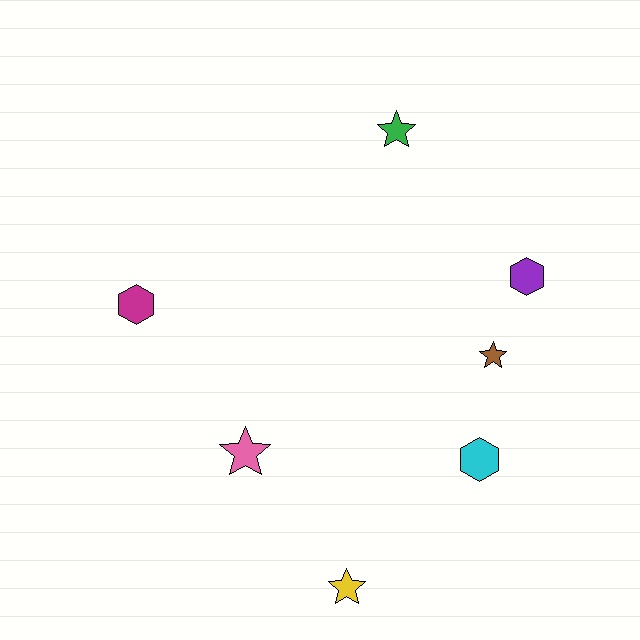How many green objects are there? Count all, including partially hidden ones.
There is 1 green object.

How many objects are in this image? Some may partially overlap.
There are 7 objects.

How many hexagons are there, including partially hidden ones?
There are 3 hexagons.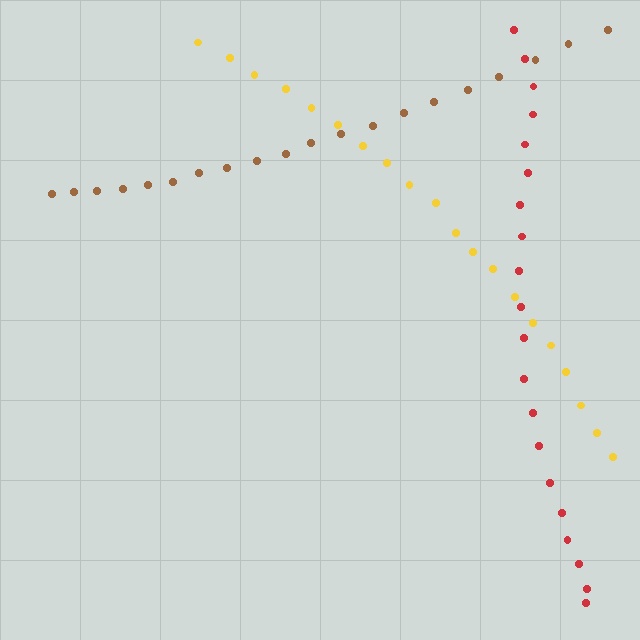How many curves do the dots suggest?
There are 3 distinct paths.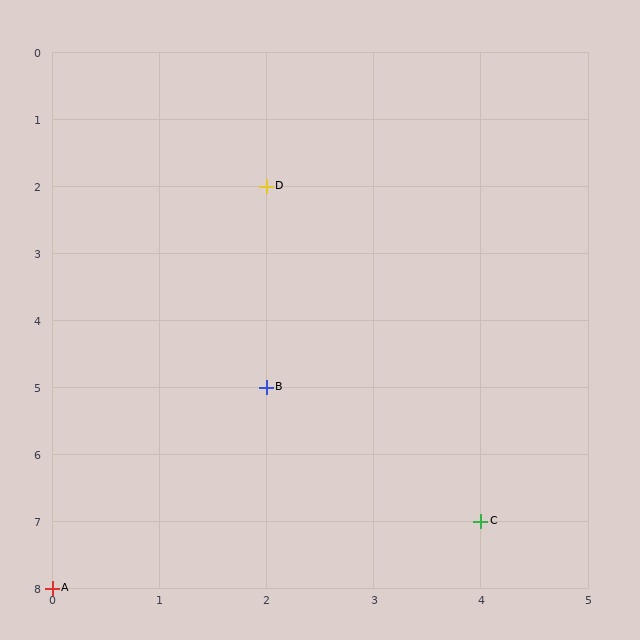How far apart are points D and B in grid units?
Points D and B are 3 rows apart.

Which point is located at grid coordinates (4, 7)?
Point C is at (4, 7).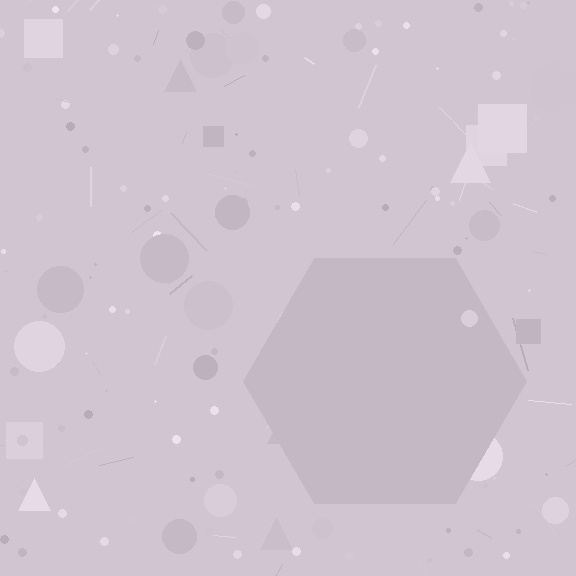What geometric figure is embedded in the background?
A hexagon is embedded in the background.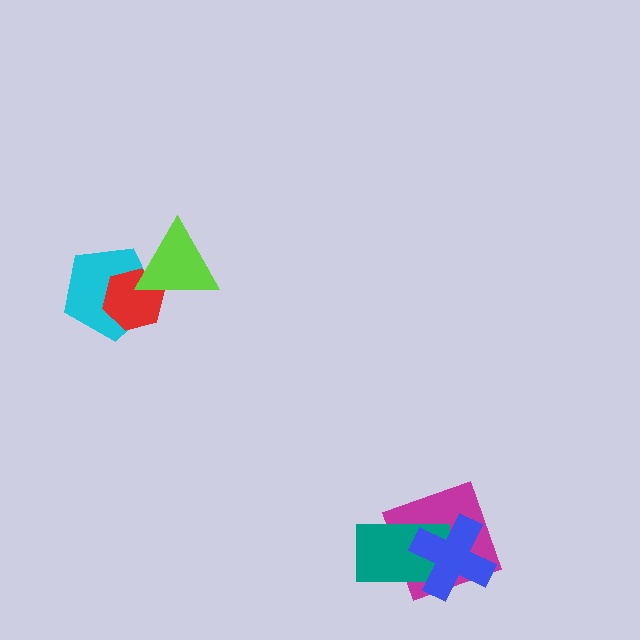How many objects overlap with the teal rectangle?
2 objects overlap with the teal rectangle.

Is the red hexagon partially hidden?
Yes, it is partially covered by another shape.